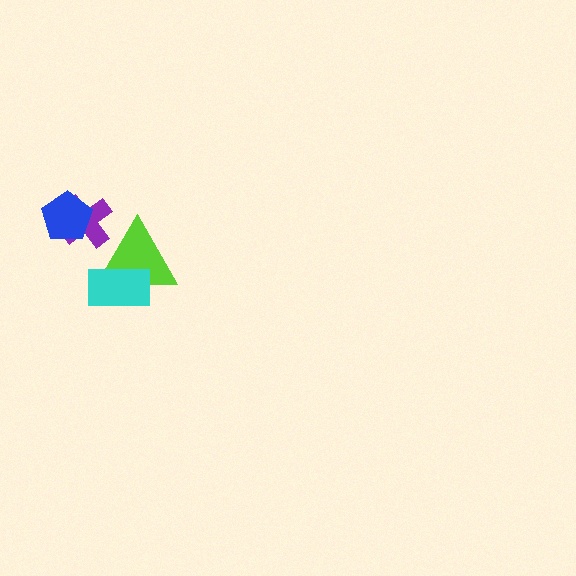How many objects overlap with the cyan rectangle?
1 object overlaps with the cyan rectangle.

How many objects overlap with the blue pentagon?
1 object overlaps with the blue pentagon.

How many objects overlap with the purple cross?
2 objects overlap with the purple cross.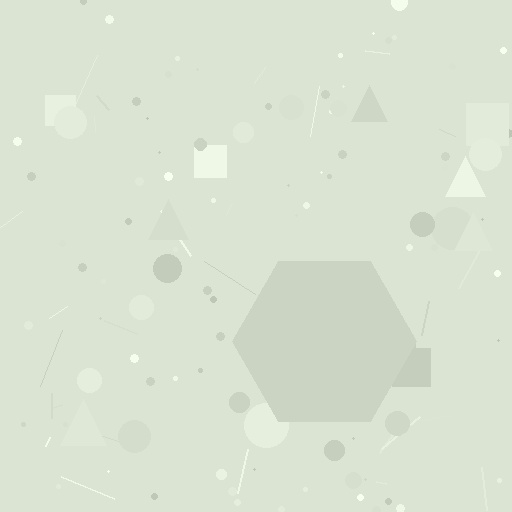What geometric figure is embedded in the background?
A hexagon is embedded in the background.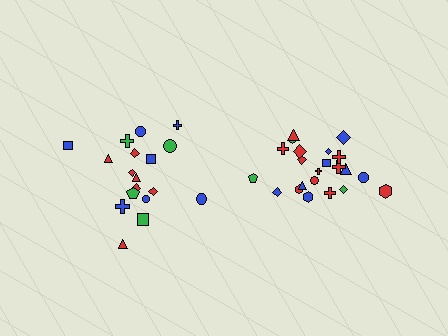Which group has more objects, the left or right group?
The right group.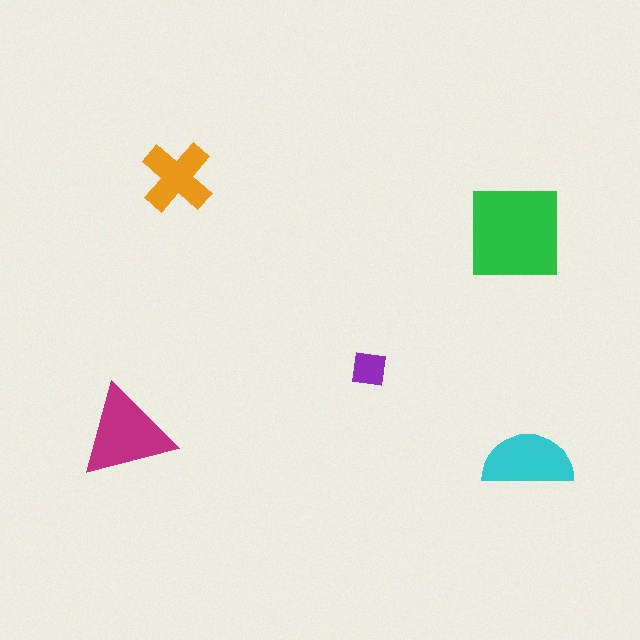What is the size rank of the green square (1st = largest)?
1st.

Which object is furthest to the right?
The cyan semicircle is rightmost.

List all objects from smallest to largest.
The purple square, the orange cross, the cyan semicircle, the magenta triangle, the green square.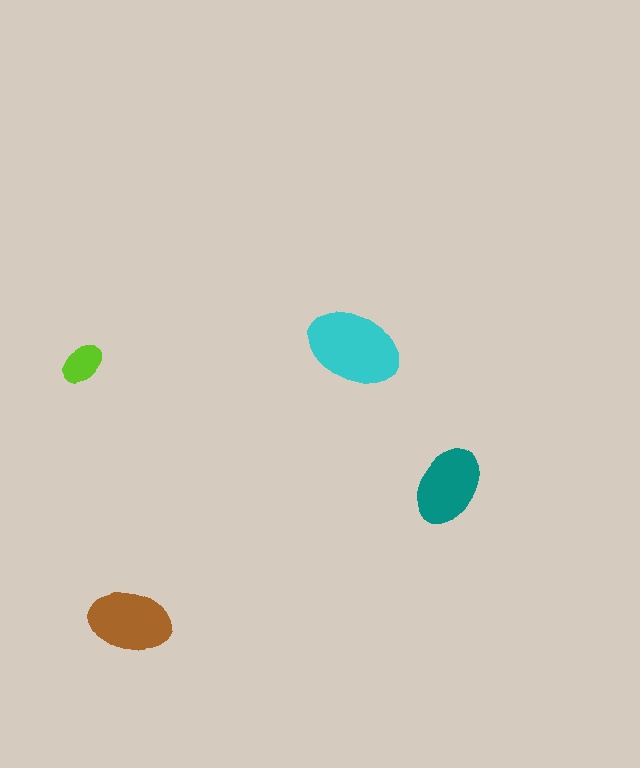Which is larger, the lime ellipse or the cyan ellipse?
The cyan one.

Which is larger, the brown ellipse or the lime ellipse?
The brown one.